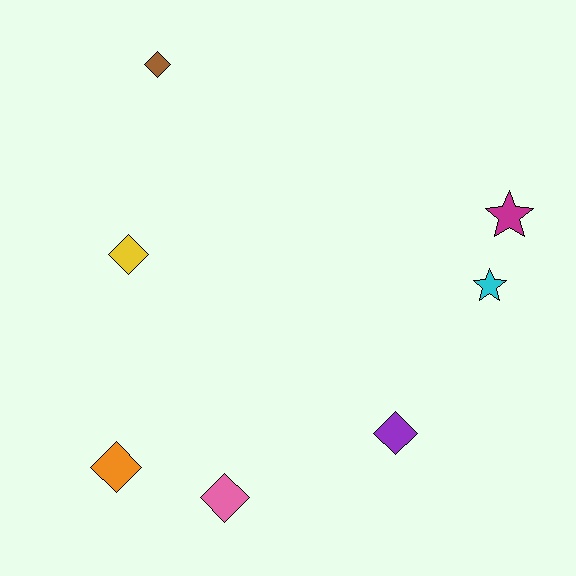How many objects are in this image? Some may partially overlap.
There are 7 objects.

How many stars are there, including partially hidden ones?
There are 2 stars.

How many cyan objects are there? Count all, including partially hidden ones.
There is 1 cyan object.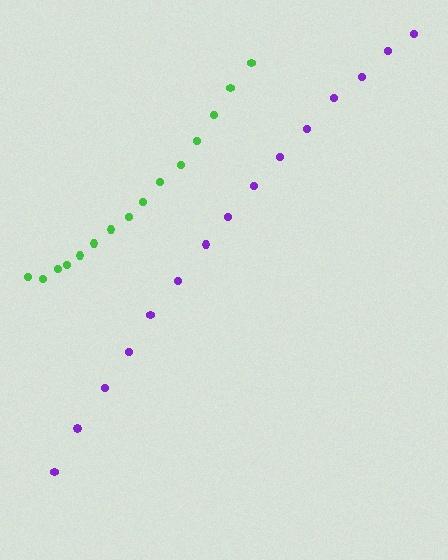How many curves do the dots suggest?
There are 2 distinct paths.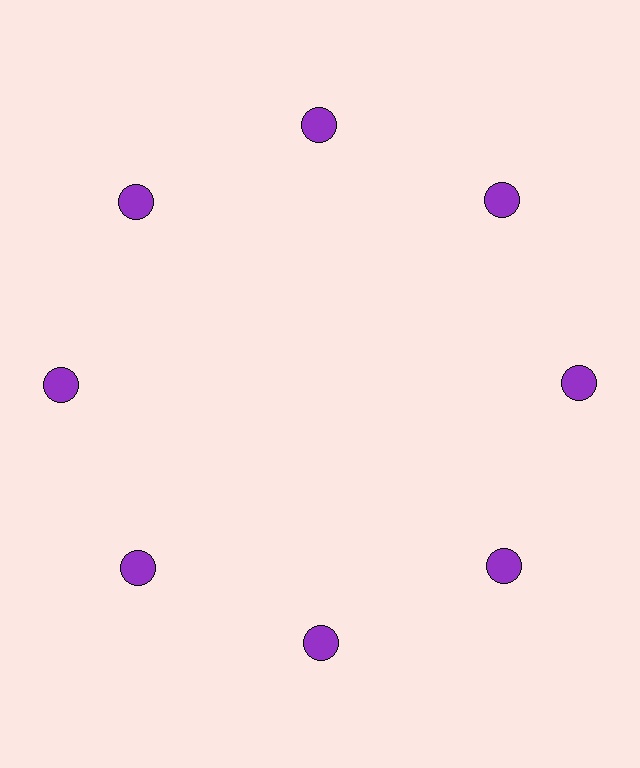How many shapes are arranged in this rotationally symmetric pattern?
There are 8 shapes, arranged in 8 groups of 1.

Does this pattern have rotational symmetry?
Yes, this pattern has 8-fold rotational symmetry. It looks the same after rotating 45 degrees around the center.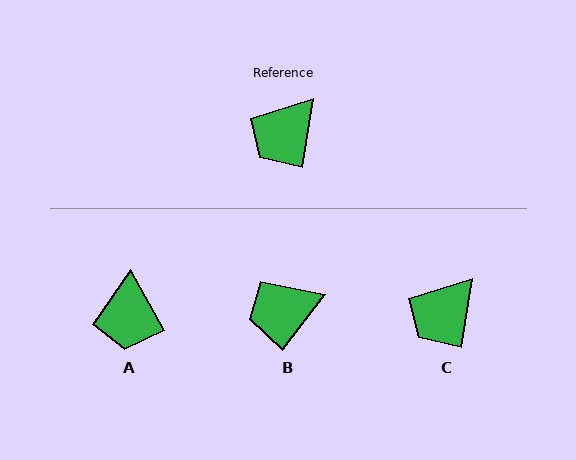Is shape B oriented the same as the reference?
No, it is off by about 29 degrees.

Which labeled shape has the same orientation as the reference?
C.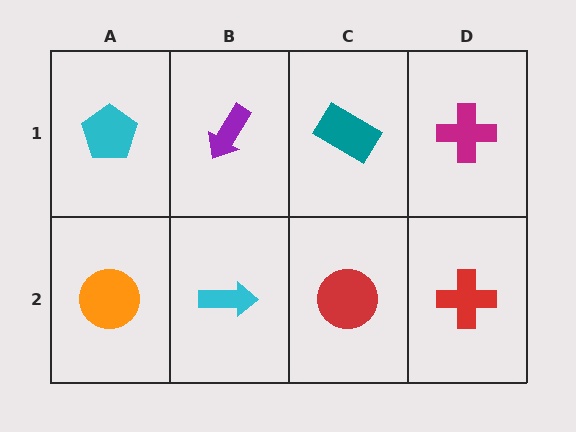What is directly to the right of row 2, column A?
A cyan arrow.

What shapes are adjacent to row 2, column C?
A teal rectangle (row 1, column C), a cyan arrow (row 2, column B), a red cross (row 2, column D).